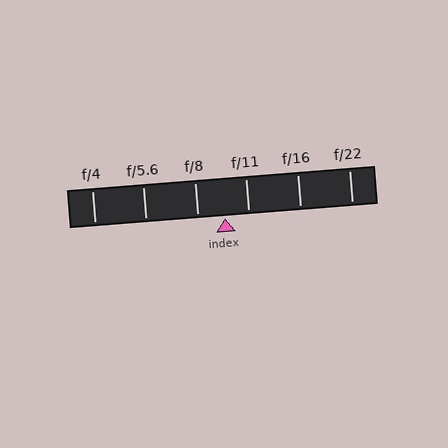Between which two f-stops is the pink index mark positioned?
The index mark is between f/8 and f/11.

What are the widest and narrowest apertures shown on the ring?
The widest aperture shown is f/4 and the narrowest is f/22.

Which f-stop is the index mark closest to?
The index mark is closest to f/11.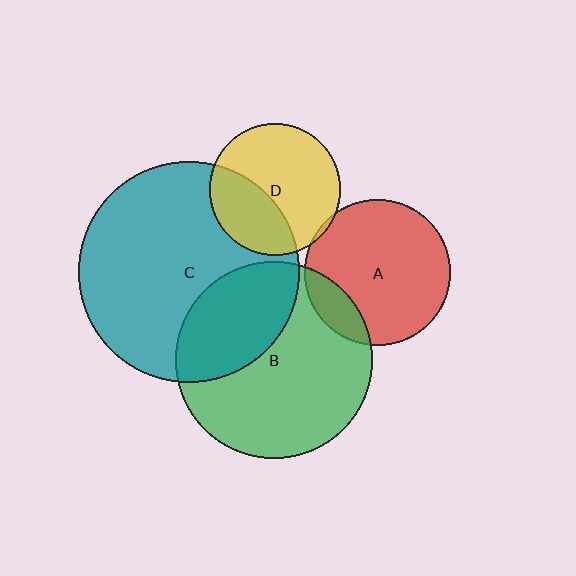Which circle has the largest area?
Circle C (teal).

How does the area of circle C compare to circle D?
Approximately 2.8 times.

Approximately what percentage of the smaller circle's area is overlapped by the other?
Approximately 5%.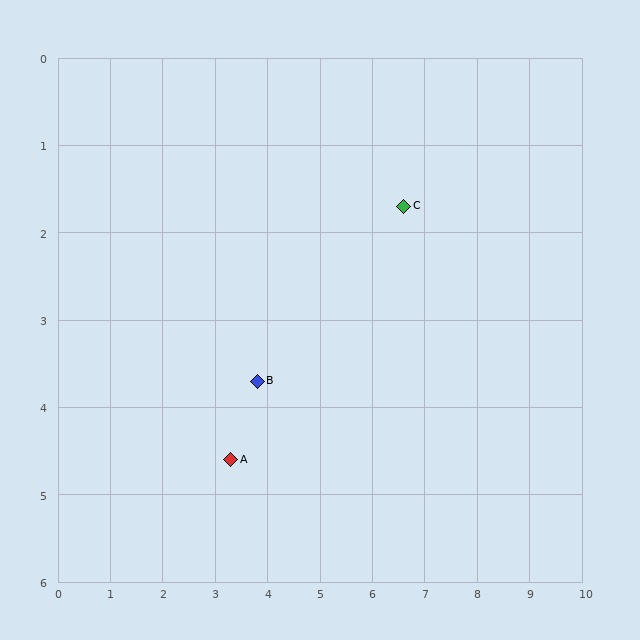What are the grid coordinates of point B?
Point B is at approximately (3.8, 3.7).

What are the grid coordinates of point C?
Point C is at approximately (6.6, 1.7).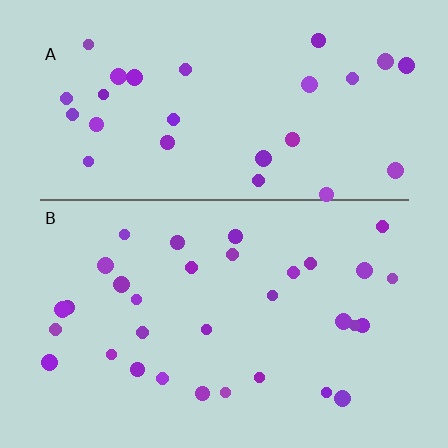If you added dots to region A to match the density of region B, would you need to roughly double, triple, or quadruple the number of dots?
Approximately double.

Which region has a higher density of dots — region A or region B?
B (the bottom).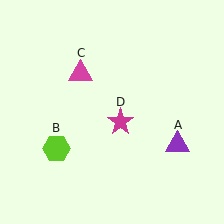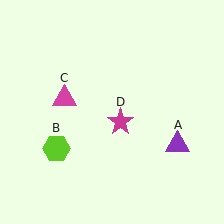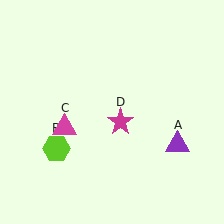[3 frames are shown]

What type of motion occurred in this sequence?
The magenta triangle (object C) rotated counterclockwise around the center of the scene.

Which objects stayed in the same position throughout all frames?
Purple triangle (object A) and lime hexagon (object B) and magenta star (object D) remained stationary.